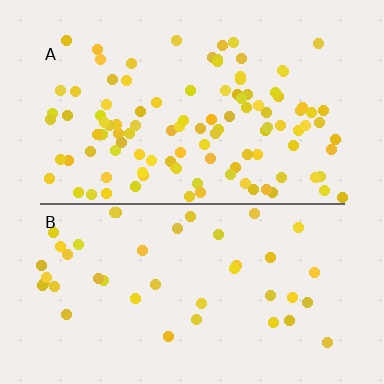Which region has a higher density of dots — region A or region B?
A (the top).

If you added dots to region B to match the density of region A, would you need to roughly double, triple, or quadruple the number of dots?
Approximately triple.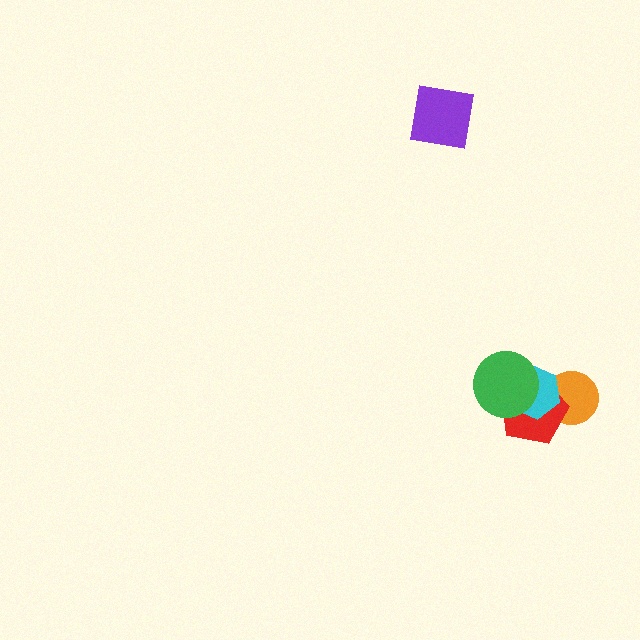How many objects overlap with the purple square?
0 objects overlap with the purple square.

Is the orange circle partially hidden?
Yes, it is partially covered by another shape.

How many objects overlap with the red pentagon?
3 objects overlap with the red pentagon.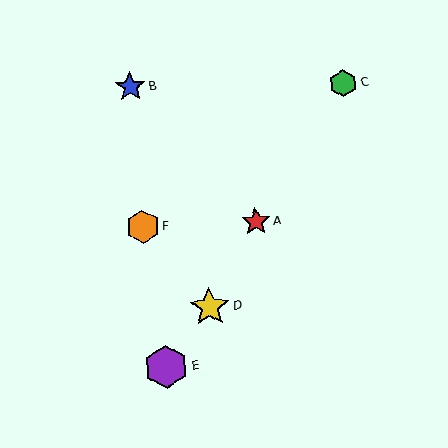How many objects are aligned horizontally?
2 objects (A, F) are aligned horizontally.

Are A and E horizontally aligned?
No, A is at y≈222 and E is at y≈367.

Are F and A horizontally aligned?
Yes, both are at y≈227.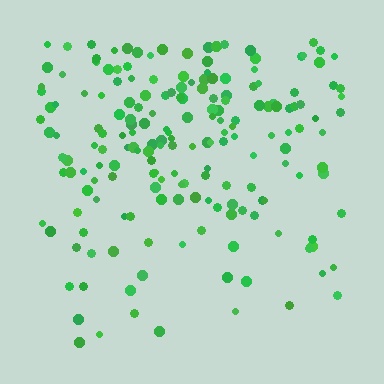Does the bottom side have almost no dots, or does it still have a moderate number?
Still a moderate number, just noticeably fewer than the top.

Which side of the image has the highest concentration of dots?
The top.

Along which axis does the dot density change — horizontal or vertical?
Vertical.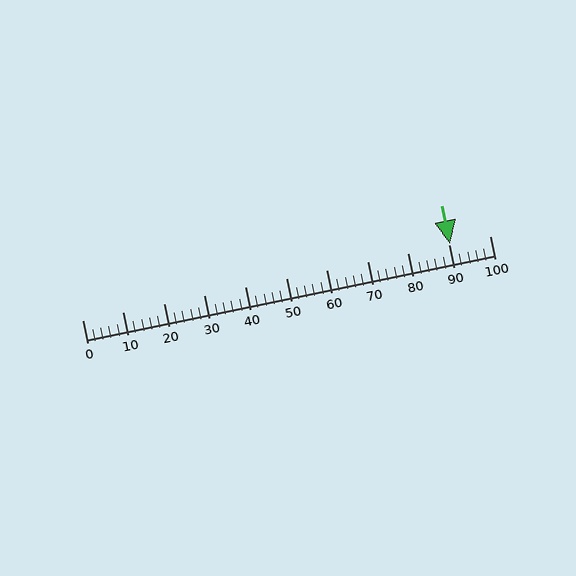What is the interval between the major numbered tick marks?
The major tick marks are spaced 10 units apart.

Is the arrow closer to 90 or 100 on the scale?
The arrow is closer to 90.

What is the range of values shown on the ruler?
The ruler shows values from 0 to 100.